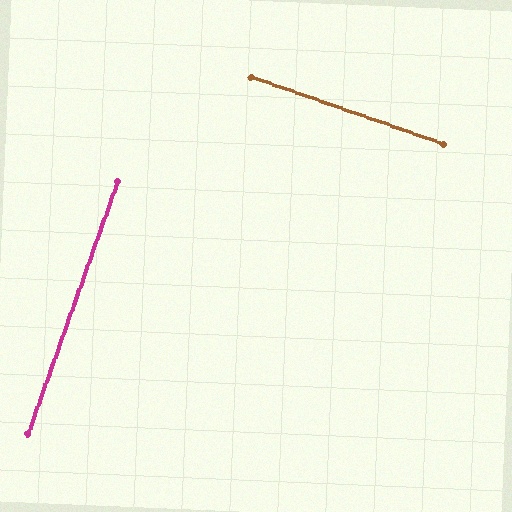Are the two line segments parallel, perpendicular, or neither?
Perpendicular — they meet at approximately 90°.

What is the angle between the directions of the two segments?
Approximately 90 degrees.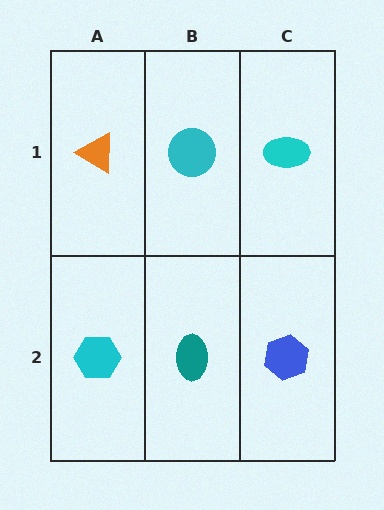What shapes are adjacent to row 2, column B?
A cyan circle (row 1, column B), a cyan hexagon (row 2, column A), a blue hexagon (row 2, column C).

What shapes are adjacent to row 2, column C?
A cyan ellipse (row 1, column C), a teal ellipse (row 2, column B).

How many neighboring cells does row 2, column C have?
2.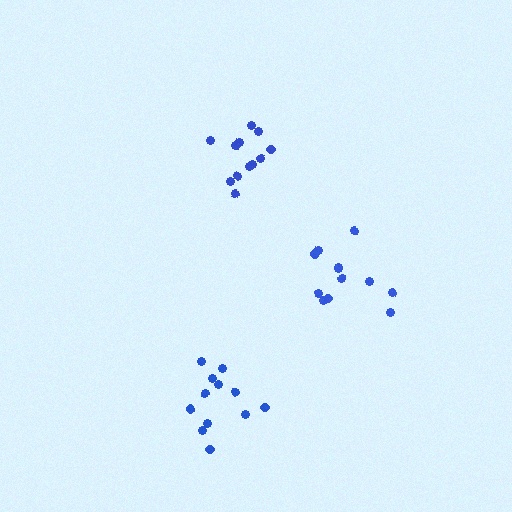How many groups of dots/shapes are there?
There are 3 groups.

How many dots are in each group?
Group 1: 12 dots, Group 2: 12 dots, Group 3: 12 dots (36 total).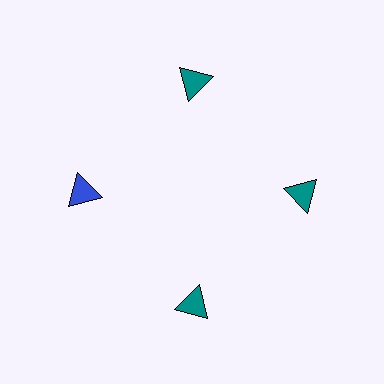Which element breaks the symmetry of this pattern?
The blue triangle at roughly the 9 o'clock position breaks the symmetry. All other shapes are teal triangles.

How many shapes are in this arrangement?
There are 4 shapes arranged in a ring pattern.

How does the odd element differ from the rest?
It has a different color: blue instead of teal.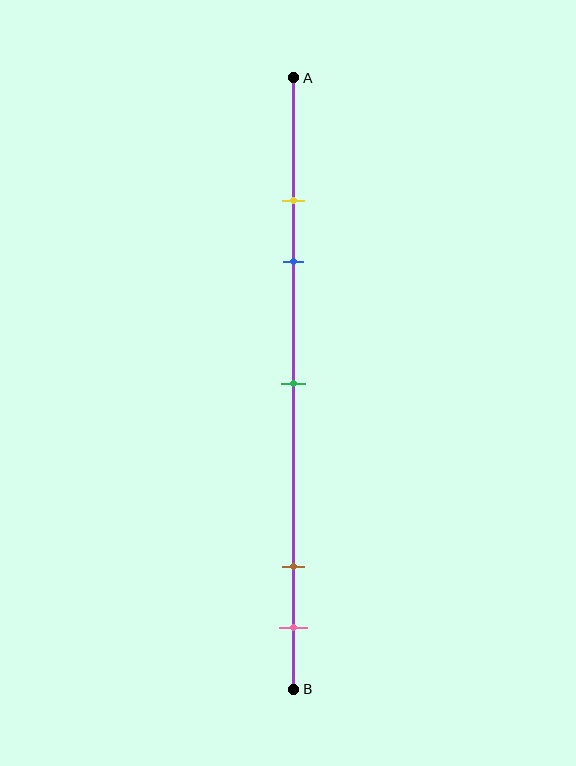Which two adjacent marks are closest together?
The yellow and blue marks are the closest adjacent pair.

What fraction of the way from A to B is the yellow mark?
The yellow mark is approximately 20% (0.2) of the way from A to B.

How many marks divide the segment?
There are 5 marks dividing the segment.